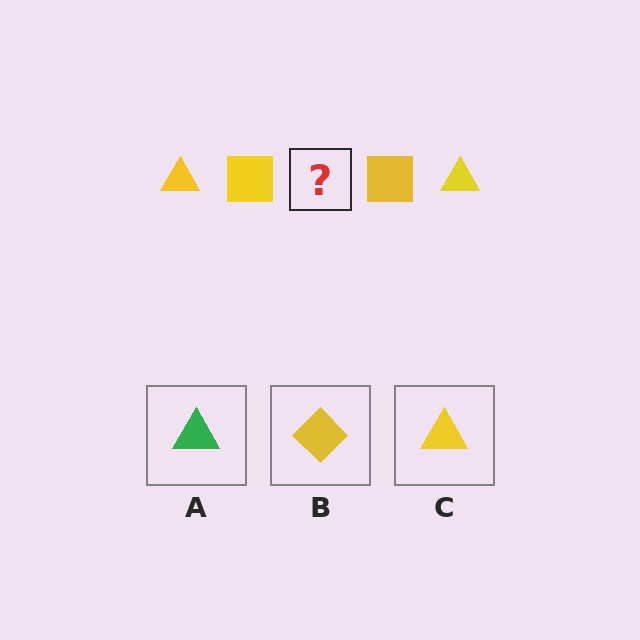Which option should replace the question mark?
Option C.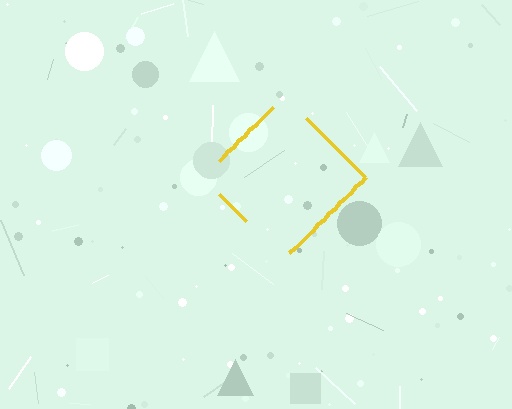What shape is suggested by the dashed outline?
The dashed outline suggests a diamond.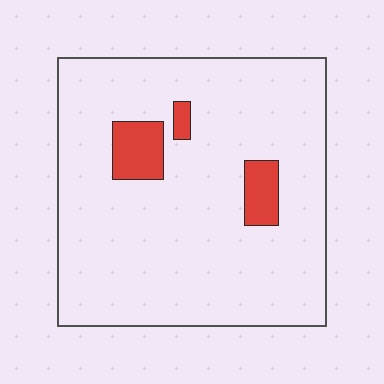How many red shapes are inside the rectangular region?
3.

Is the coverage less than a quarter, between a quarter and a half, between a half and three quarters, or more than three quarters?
Less than a quarter.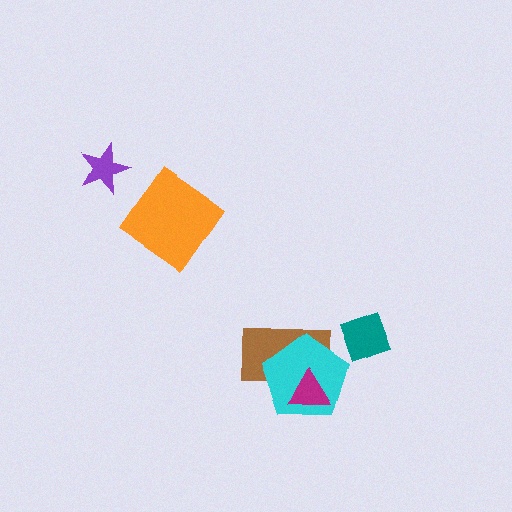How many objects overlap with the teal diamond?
0 objects overlap with the teal diamond.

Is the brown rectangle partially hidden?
Yes, it is partially covered by another shape.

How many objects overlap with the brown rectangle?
2 objects overlap with the brown rectangle.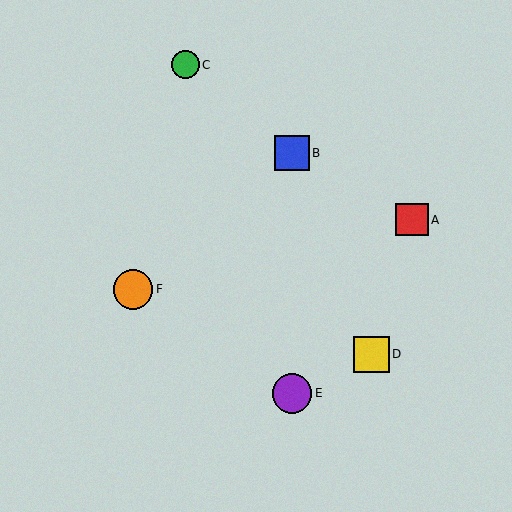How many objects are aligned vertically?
2 objects (B, E) are aligned vertically.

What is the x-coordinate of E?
Object E is at x≈292.